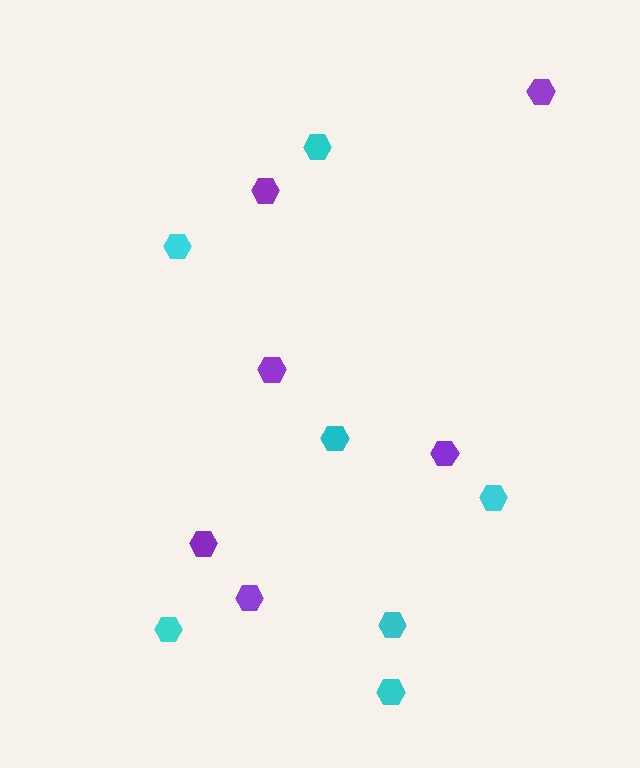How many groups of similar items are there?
There are 2 groups: one group of purple hexagons (6) and one group of cyan hexagons (7).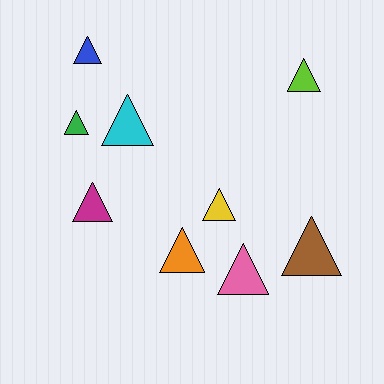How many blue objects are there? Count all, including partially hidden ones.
There is 1 blue object.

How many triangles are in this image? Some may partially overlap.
There are 9 triangles.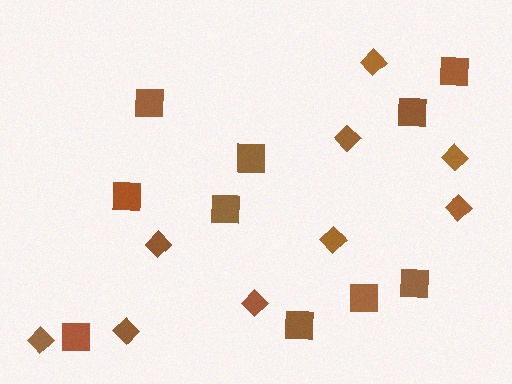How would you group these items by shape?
There are 2 groups: one group of diamonds (9) and one group of squares (10).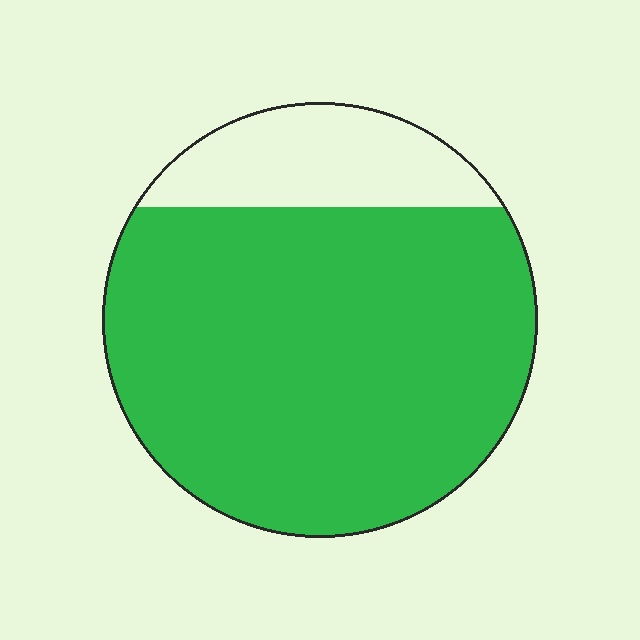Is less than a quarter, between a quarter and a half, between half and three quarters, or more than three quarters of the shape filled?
More than three quarters.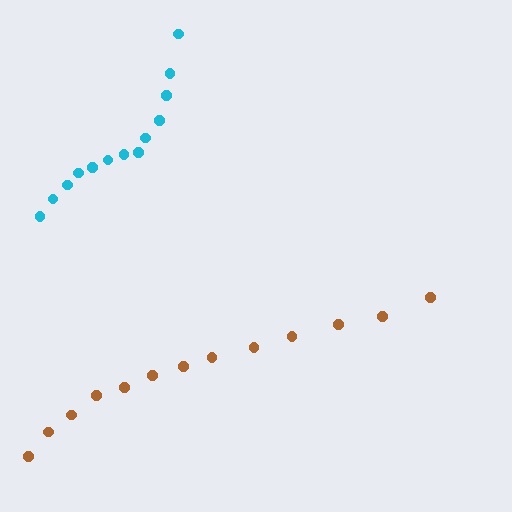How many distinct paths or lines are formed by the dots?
There are 2 distinct paths.